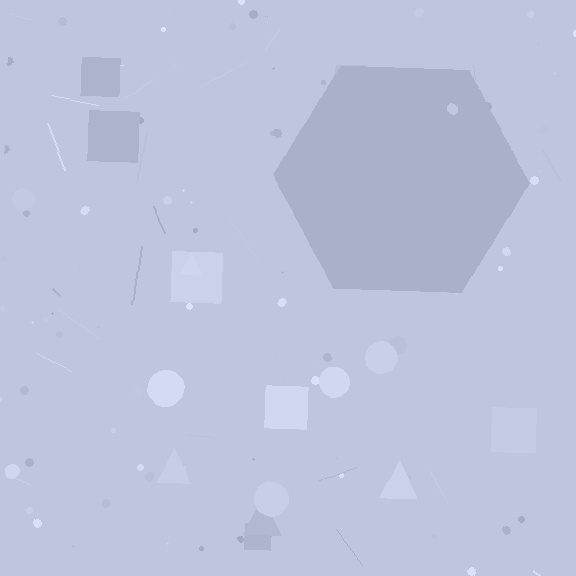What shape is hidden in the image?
A hexagon is hidden in the image.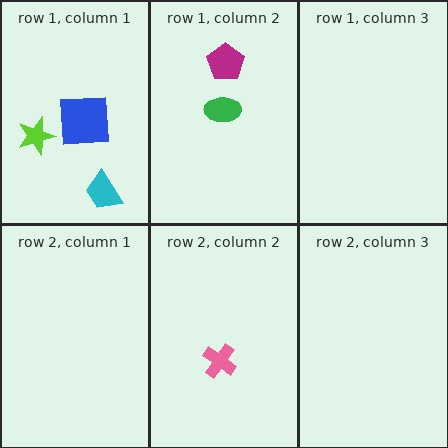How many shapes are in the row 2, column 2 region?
1.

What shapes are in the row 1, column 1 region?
The lime star, the cyan trapezoid, the blue square.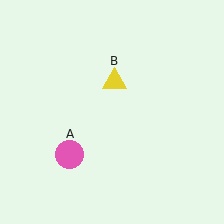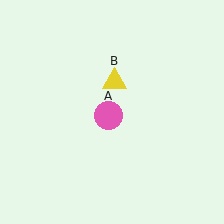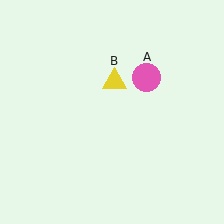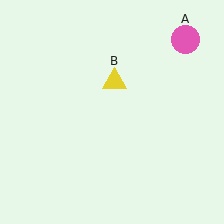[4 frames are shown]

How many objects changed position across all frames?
1 object changed position: pink circle (object A).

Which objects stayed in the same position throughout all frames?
Yellow triangle (object B) remained stationary.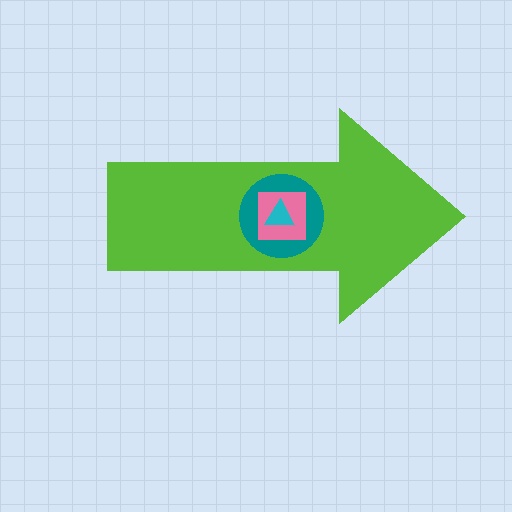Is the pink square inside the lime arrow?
Yes.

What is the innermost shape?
The cyan triangle.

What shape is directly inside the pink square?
The cyan triangle.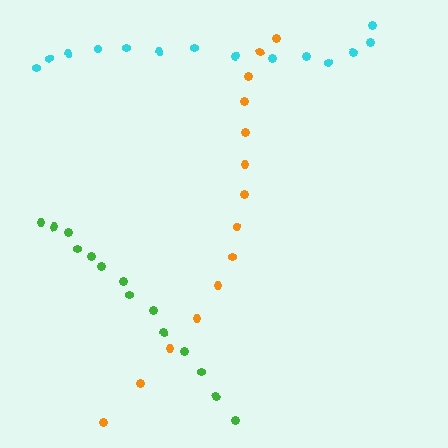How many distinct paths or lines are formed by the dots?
There are 3 distinct paths.